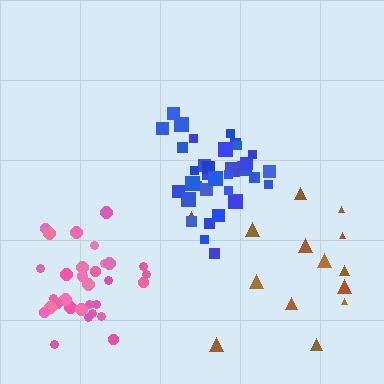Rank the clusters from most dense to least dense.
blue, pink, brown.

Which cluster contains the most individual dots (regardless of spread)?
Blue (35).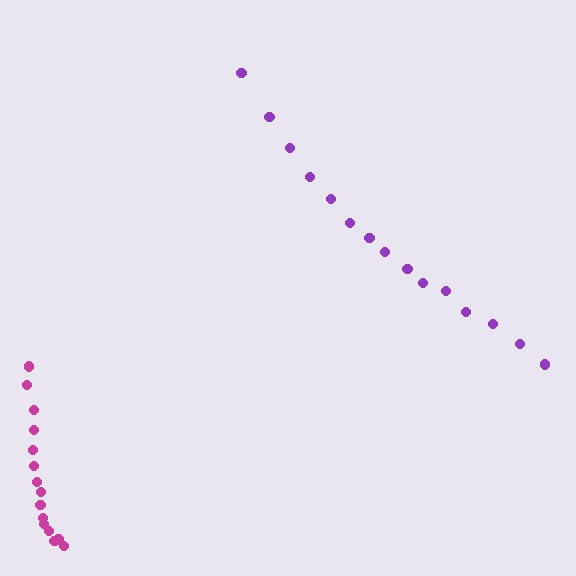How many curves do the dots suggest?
There are 2 distinct paths.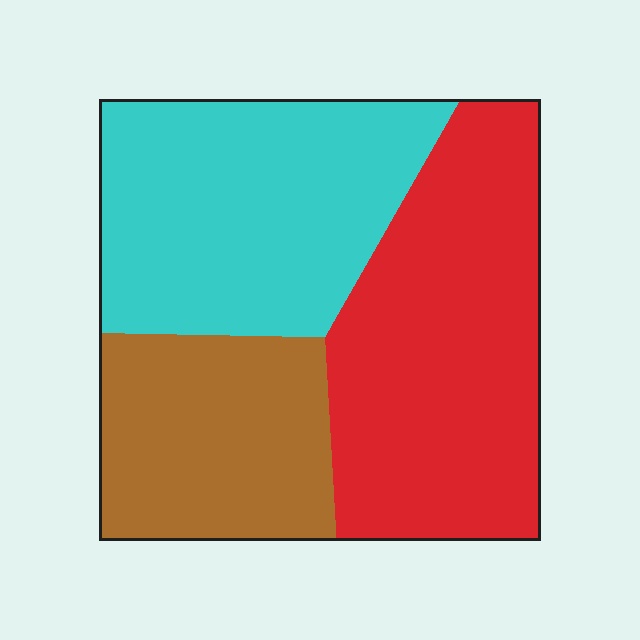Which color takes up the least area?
Brown, at roughly 25%.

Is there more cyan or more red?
Red.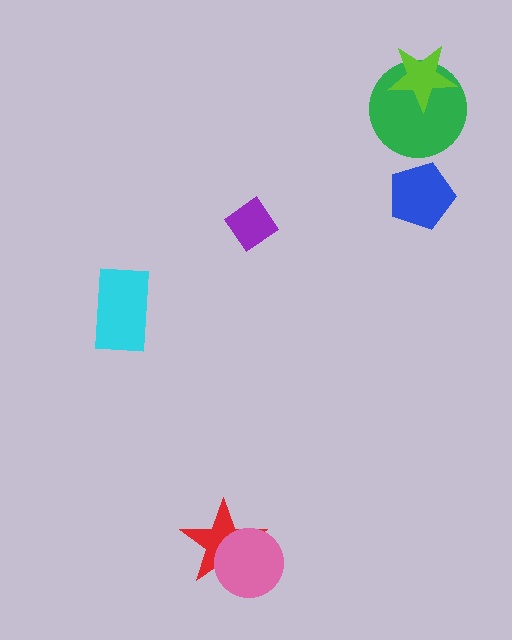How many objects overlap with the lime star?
1 object overlaps with the lime star.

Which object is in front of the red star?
The pink circle is in front of the red star.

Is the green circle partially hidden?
Yes, it is partially covered by another shape.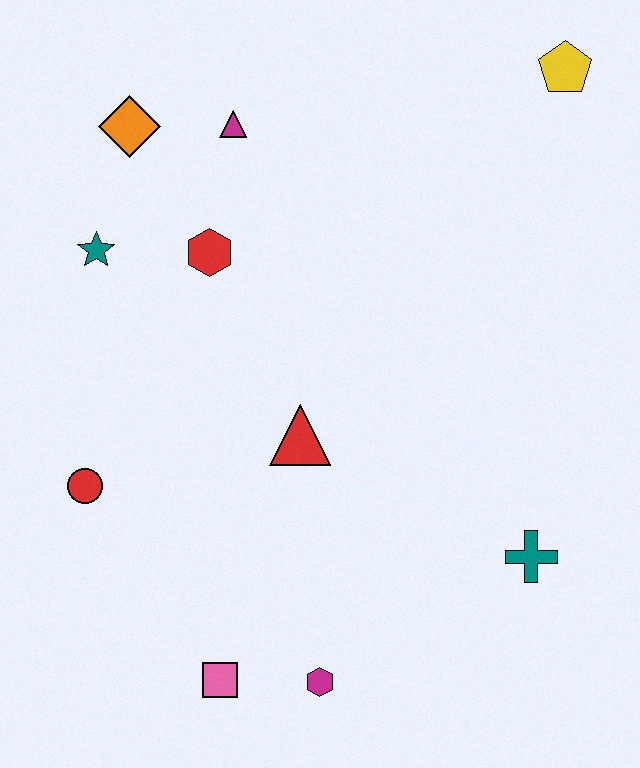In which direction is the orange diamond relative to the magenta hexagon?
The orange diamond is above the magenta hexagon.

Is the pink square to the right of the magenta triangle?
No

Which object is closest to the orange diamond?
The magenta triangle is closest to the orange diamond.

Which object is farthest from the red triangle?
The yellow pentagon is farthest from the red triangle.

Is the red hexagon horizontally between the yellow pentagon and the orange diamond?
Yes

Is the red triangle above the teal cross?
Yes